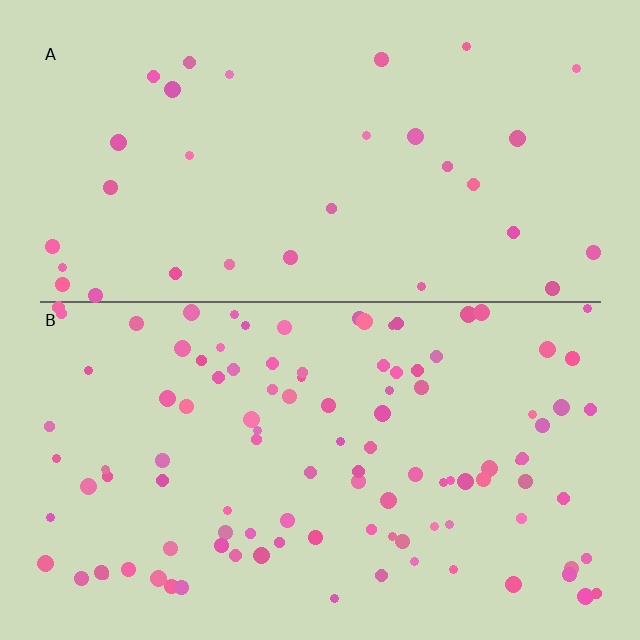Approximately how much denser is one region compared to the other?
Approximately 3.3× — region B over region A.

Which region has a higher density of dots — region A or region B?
B (the bottom).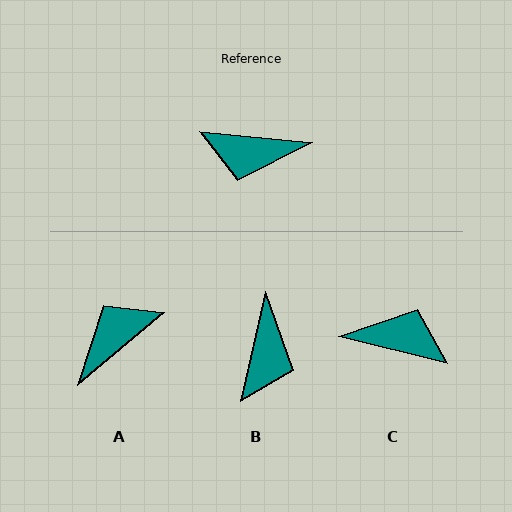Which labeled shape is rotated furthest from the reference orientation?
C, about 172 degrees away.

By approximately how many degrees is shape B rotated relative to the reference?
Approximately 83 degrees counter-clockwise.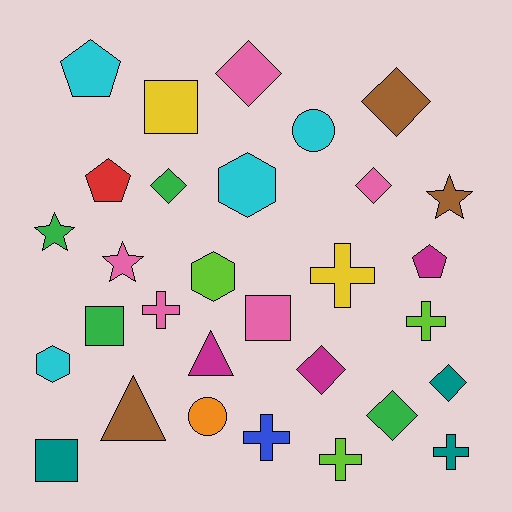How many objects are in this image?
There are 30 objects.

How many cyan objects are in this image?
There are 4 cyan objects.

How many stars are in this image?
There are 3 stars.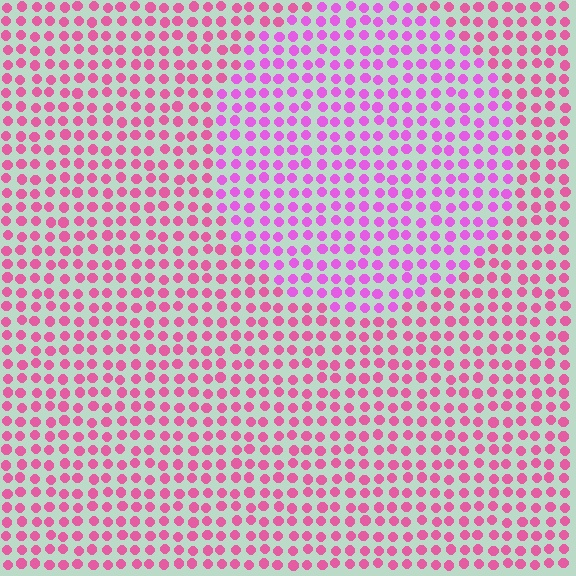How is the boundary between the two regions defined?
The boundary is defined purely by a slight shift in hue (about 30 degrees). Spacing, size, and orientation are identical on both sides.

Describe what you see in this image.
The image is filled with small pink elements in a uniform arrangement. A circle-shaped region is visible where the elements are tinted to a slightly different hue, forming a subtle color boundary.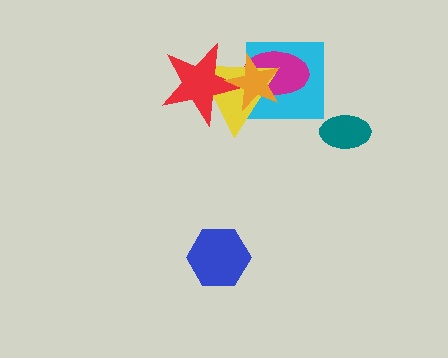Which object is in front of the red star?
The orange star is in front of the red star.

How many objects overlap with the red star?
2 objects overlap with the red star.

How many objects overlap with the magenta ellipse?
3 objects overlap with the magenta ellipse.